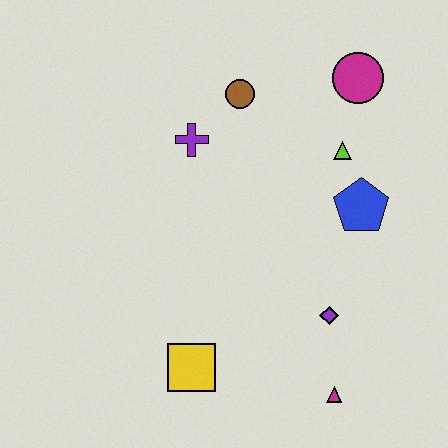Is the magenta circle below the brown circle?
No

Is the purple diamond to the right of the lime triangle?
No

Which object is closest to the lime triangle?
The blue pentagon is closest to the lime triangle.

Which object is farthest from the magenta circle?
The yellow square is farthest from the magenta circle.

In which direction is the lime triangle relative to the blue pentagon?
The lime triangle is above the blue pentagon.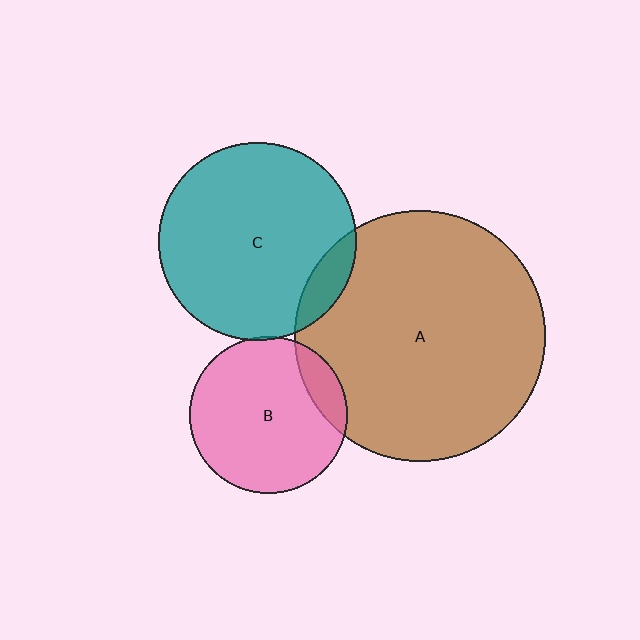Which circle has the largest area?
Circle A (brown).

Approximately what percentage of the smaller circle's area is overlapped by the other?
Approximately 15%.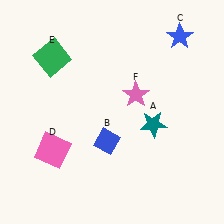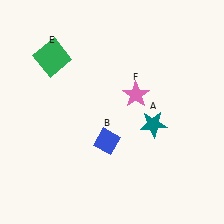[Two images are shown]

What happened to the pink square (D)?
The pink square (D) was removed in Image 2. It was in the bottom-left area of Image 1.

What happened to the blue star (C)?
The blue star (C) was removed in Image 2. It was in the top-right area of Image 1.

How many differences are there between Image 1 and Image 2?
There are 2 differences between the two images.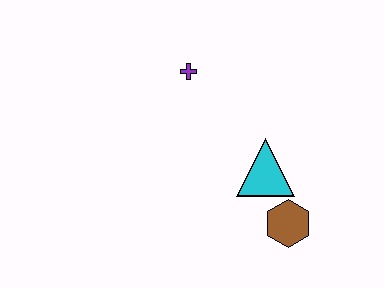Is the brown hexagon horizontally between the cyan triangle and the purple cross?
No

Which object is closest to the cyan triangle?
The brown hexagon is closest to the cyan triangle.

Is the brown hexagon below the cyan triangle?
Yes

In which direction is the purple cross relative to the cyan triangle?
The purple cross is above the cyan triangle.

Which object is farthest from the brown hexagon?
The purple cross is farthest from the brown hexagon.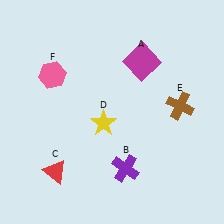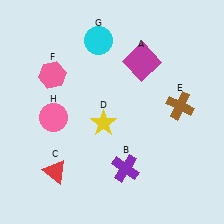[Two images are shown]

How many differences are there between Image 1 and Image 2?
There are 2 differences between the two images.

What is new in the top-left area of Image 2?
A cyan circle (G) was added in the top-left area of Image 2.